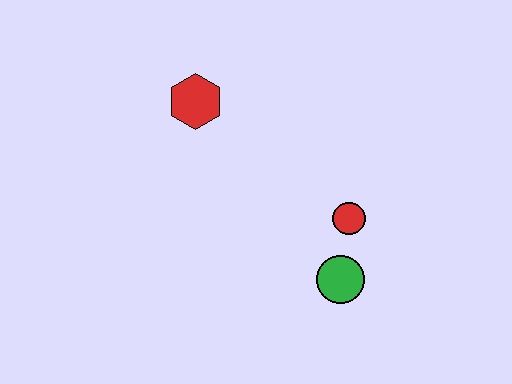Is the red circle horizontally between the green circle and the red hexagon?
No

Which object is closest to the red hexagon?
The red circle is closest to the red hexagon.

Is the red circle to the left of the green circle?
No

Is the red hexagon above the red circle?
Yes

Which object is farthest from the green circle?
The red hexagon is farthest from the green circle.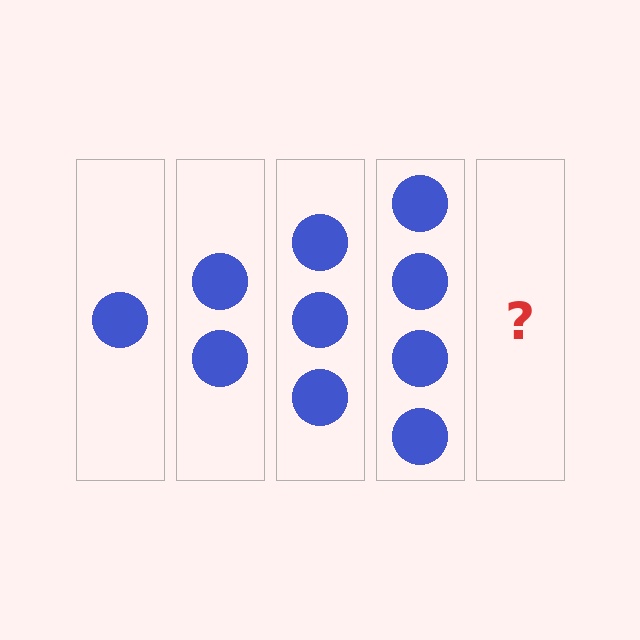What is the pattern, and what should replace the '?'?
The pattern is that each step adds one more circle. The '?' should be 5 circles.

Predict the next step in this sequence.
The next step is 5 circles.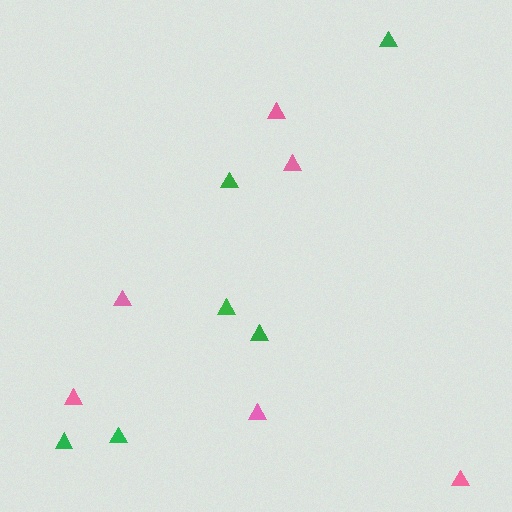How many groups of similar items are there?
There are 2 groups: one group of pink triangles (6) and one group of green triangles (6).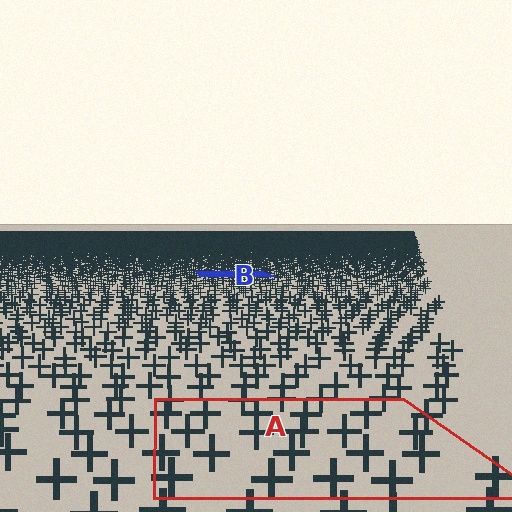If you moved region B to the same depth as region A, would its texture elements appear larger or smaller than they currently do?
They would appear larger. At a closer depth, the same texture elements are projected at a bigger on-screen size.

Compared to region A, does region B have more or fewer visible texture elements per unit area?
Region B has more texture elements per unit area — they are packed more densely because it is farther away.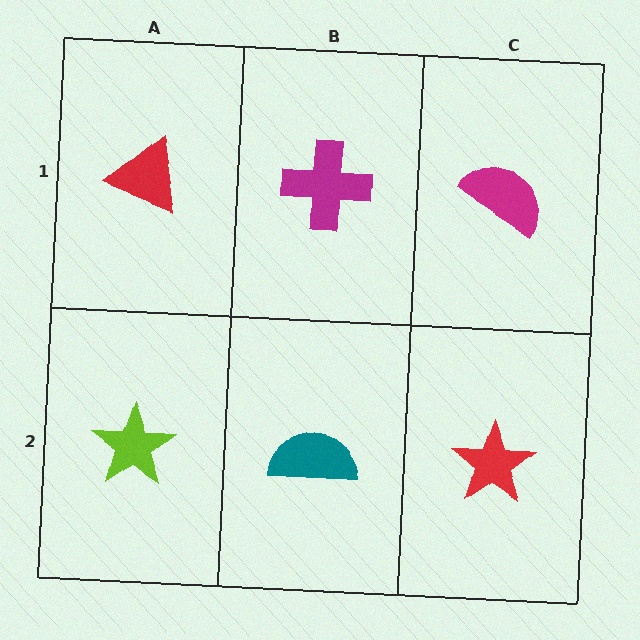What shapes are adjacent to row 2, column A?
A red triangle (row 1, column A), a teal semicircle (row 2, column B).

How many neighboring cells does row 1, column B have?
3.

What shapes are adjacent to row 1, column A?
A lime star (row 2, column A), a magenta cross (row 1, column B).